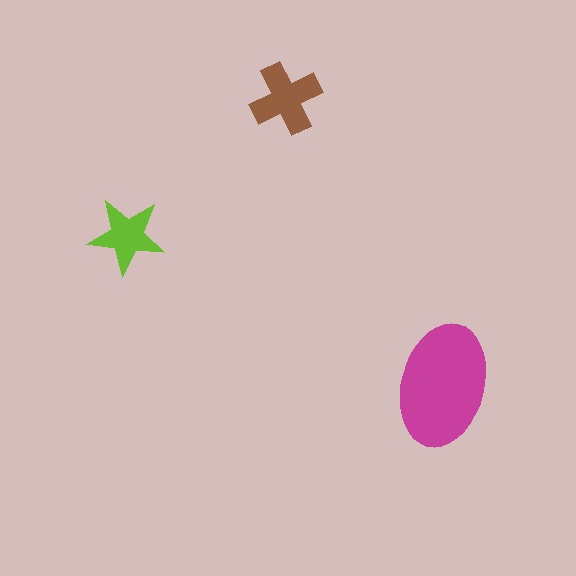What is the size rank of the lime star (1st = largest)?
3rd.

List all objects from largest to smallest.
The magenta ellipse, the brown cross, the lime star.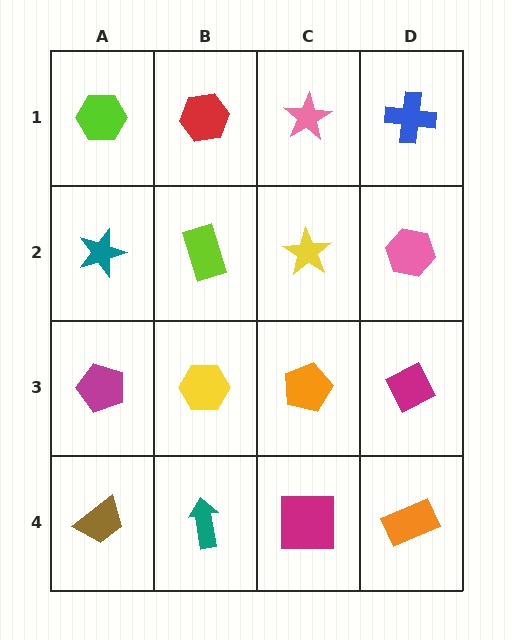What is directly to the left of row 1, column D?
A pink star.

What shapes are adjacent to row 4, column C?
An orange pentagon (row 3, column C), a teal arrow (row 4, column B), an orange rectangle (row 4, column D).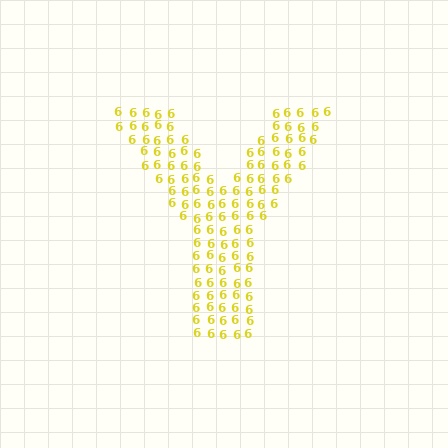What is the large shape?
The large shape is the letter Y.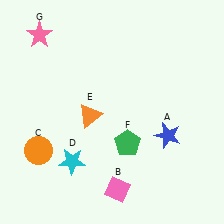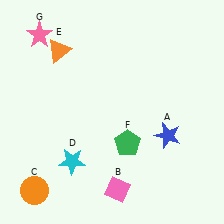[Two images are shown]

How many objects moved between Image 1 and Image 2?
2 objects moved between the two images.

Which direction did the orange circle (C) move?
The orange circle (C) moved down.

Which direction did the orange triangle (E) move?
The orange triangle (E) moved up.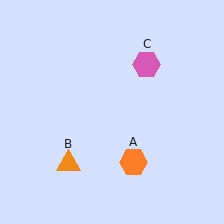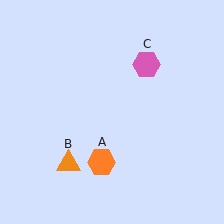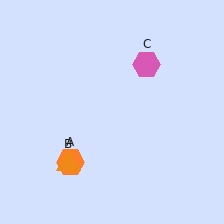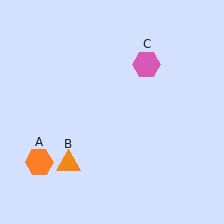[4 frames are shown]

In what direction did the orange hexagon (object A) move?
The orange hexagon (object A) moved left.